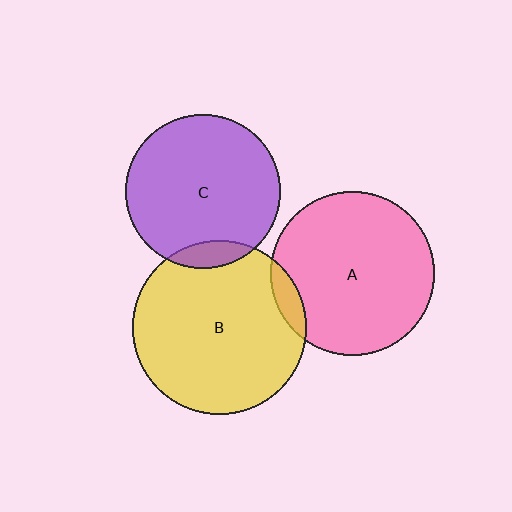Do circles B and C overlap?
Yes.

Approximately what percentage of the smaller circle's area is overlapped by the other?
Approximately 10%.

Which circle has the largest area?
Circle B (yellow).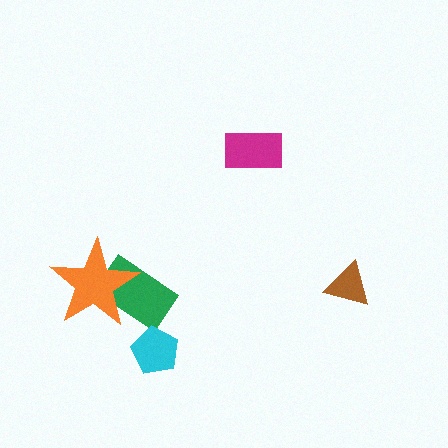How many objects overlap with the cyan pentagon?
0 objects overlap with the cyan pentagon.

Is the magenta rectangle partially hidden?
No, no other shape covers it.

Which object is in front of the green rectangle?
The orange star is in front of the green rectangle.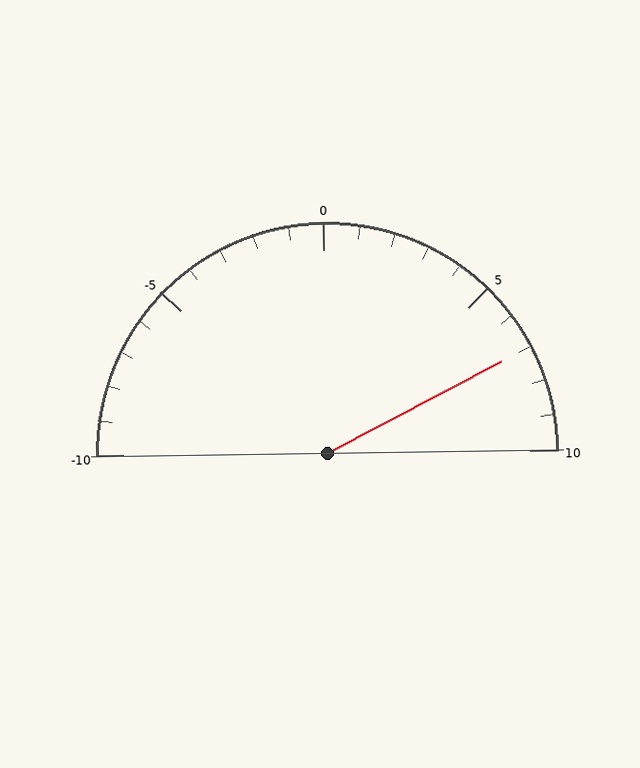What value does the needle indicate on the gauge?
The needle indicates approximately 7.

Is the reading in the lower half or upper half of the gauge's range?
The reading is in the upper half of the range (-10 to 10).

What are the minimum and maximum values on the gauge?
The gauge ranges from -10 to 10.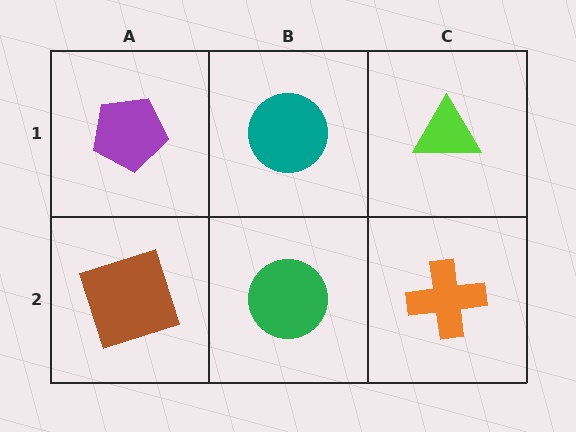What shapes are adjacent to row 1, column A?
A brown square (row 2, column A), a teal circle (row 1, column B).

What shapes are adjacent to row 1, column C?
An orange cross (row 2, column C), a teal circle (row 1, column B).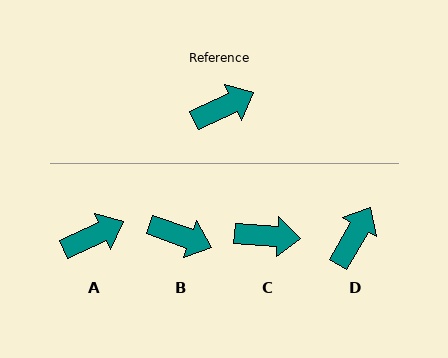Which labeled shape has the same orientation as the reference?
A.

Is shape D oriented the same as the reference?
No, it is off by about 35 degrees.